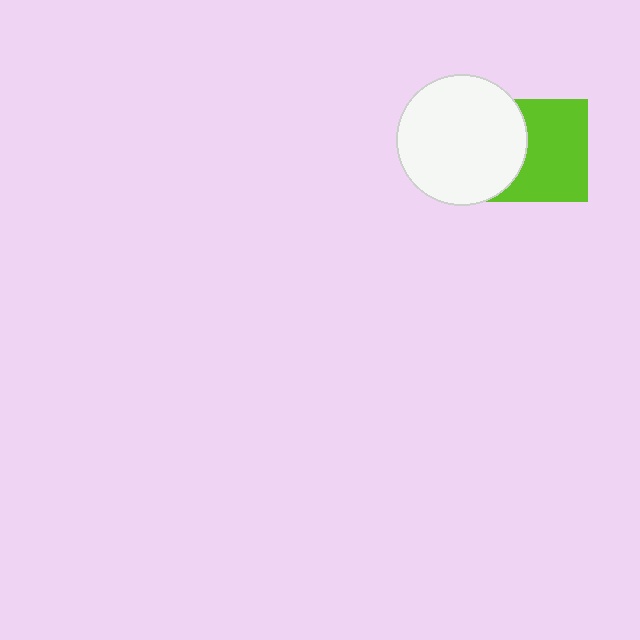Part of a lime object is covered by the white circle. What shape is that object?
It is a square.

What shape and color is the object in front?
The object in front is a white circle.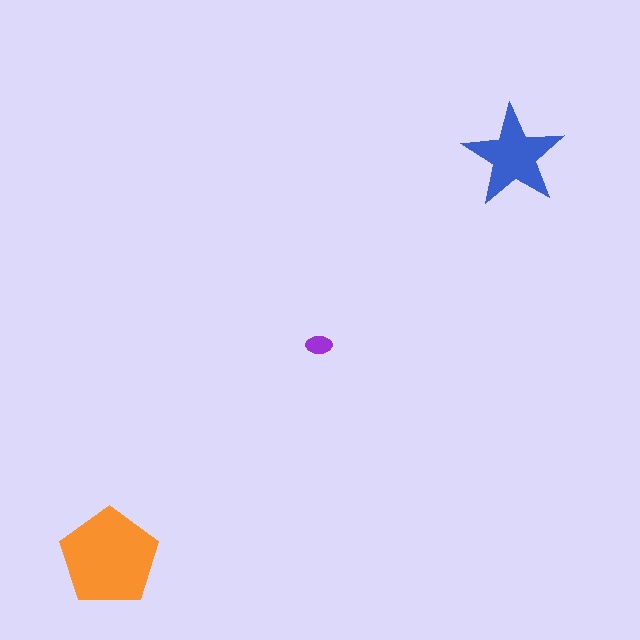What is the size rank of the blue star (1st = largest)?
2nd.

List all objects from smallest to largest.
The purple ellipse, the blue star, the orange pentagon.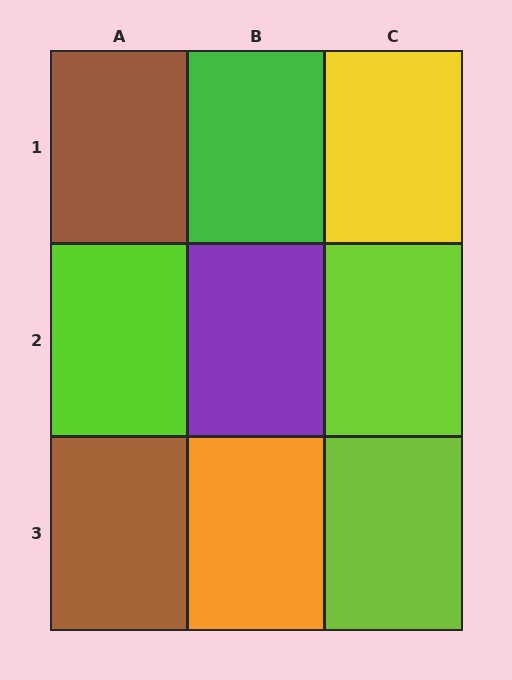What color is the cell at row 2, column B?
Purple.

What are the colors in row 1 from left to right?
Brown, green, yellow.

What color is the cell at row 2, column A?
Lime.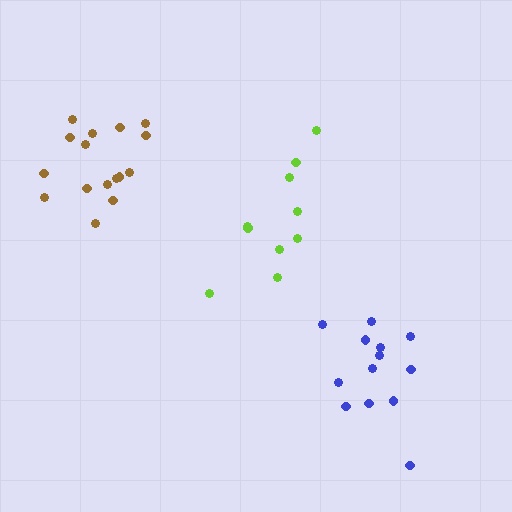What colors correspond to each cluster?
The clusters are colored: blue, lime, brown.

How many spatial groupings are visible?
There are 3 spatial groupings.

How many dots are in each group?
Group 1: 13 dots, Group 2: 10 dots, Group 3: 16 dots (39 total).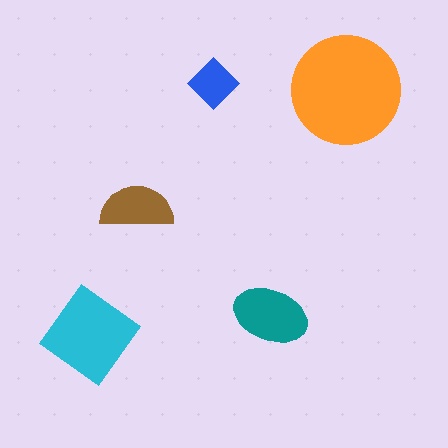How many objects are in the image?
There are 5 objects in the image.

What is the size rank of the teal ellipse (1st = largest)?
3rd.